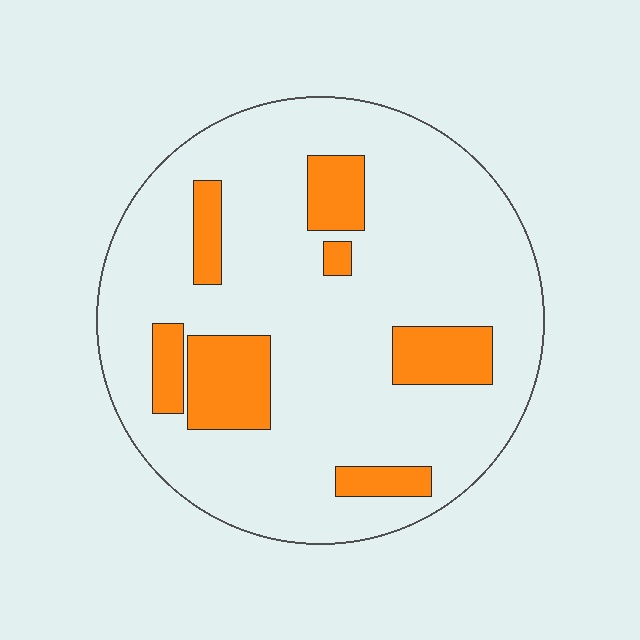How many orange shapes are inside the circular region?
7.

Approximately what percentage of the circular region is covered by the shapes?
Approximately 20%.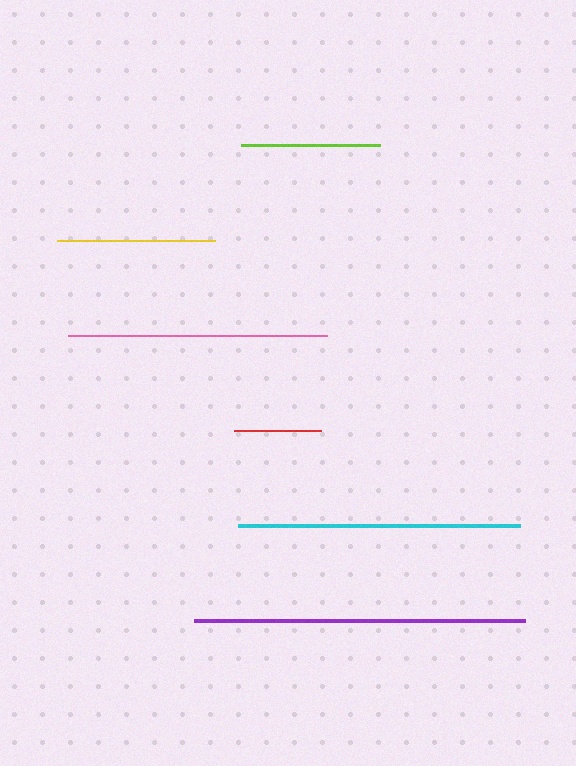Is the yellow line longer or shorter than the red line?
The yellow line is longer than the red line.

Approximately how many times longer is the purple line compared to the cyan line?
The purple line is approximately 1.2 times the length of the cyan line.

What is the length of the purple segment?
The purple segment is approximately 332 pixels long.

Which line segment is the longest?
The purple line is the longest at approximately 332 pixels.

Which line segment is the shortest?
The red line is the shortest at approximately 87 pixels.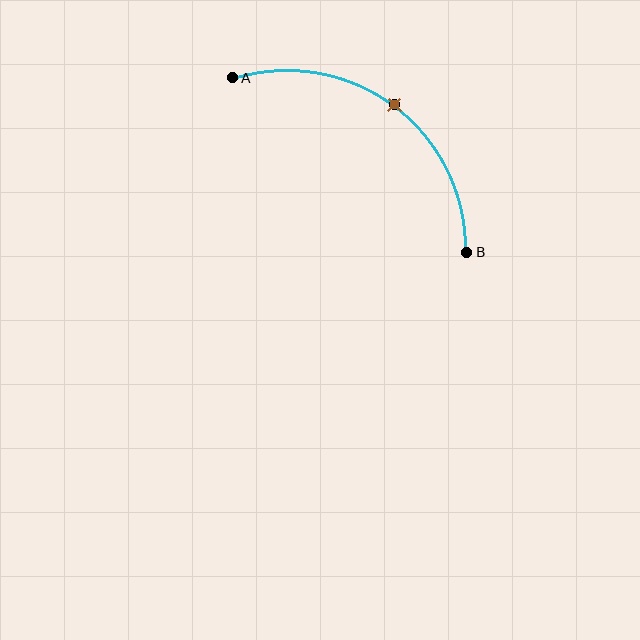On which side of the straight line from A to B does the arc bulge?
The arc bulges above and to the right of the straight line connecting A and B.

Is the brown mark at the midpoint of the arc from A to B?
Yes. The brown mark lies on the arc at equal arc-length from both A and B — it is the arc midpoint.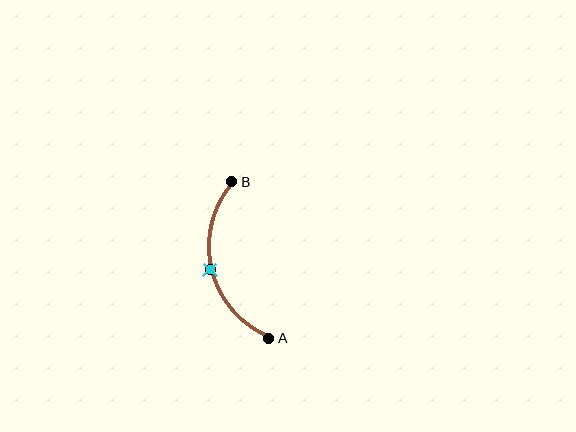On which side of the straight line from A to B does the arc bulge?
The arc bulges to the left of the straight line connecting A and B.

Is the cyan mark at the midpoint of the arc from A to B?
Yes. The cyan mark lies on the arc at equal arc-length from both A and B — it is the arc midpoint.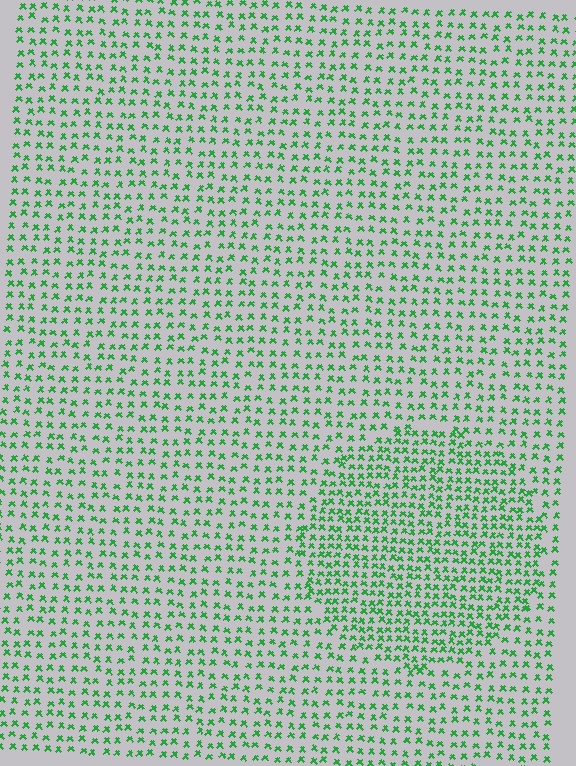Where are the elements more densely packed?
The elements are more densely packed inside the circle boundary.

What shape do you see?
I see a circle.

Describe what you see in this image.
The image contains small green elements arranged at two different densities. A circle-shaped region is visible where the elements are more densely packed than the surrounding area.